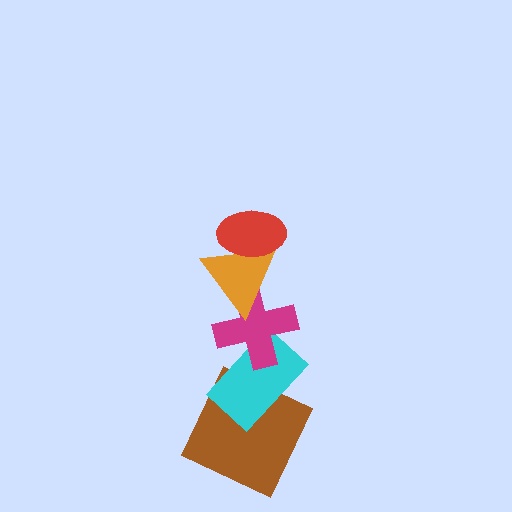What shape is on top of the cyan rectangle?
The magenta cross is on top of the cyan rectangle.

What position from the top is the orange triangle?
The orange triangle is 2nd from the top.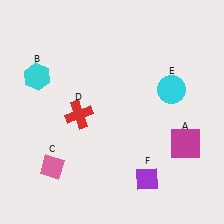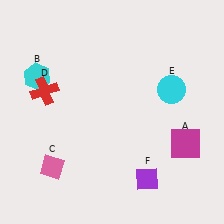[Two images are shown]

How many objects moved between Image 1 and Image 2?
1 object moved between the two images.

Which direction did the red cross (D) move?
The red cross (D) moved left.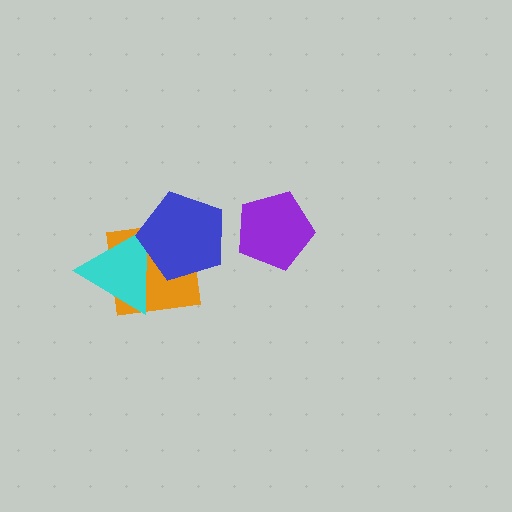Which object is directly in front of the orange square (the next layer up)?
The cyan triangle is directly in front of the orange square.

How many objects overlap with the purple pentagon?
0 objects overlap with the purple pentagon.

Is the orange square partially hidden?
Yes, it is partially covered by another shape.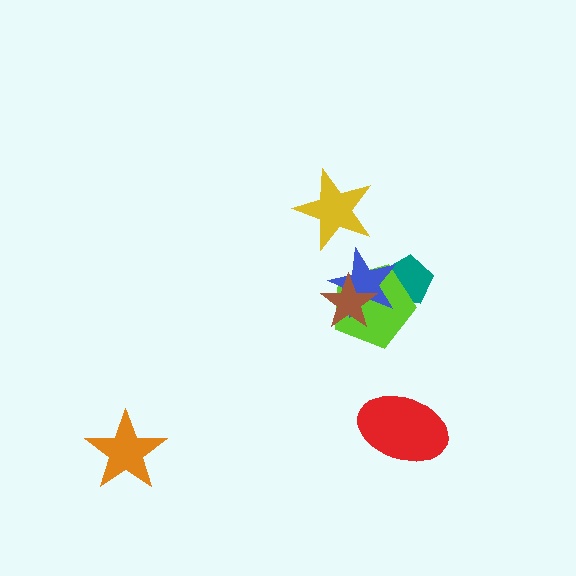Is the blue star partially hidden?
Yes, it is partially covered by another shape.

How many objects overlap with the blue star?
3 objects overlap with the blue star.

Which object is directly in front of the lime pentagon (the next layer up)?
The blue star is directly in front of the lime pentagon.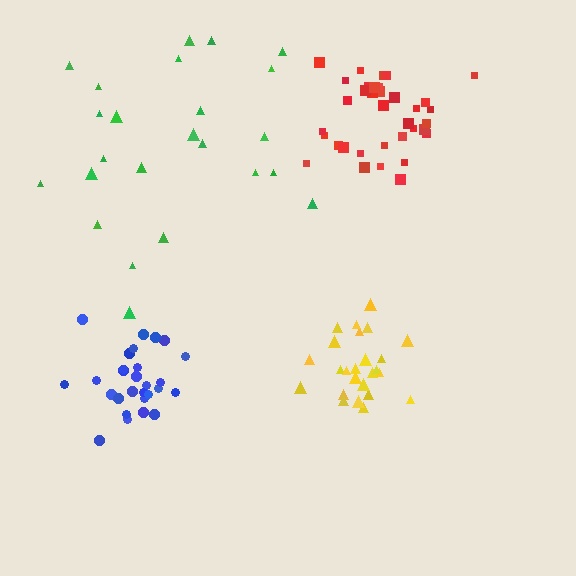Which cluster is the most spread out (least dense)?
Green.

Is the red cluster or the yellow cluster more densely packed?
Yellow.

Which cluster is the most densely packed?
Yellow.